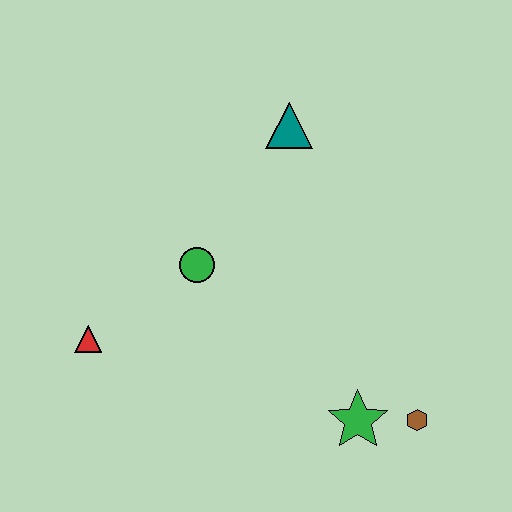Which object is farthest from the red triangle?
The brown hexagon is farthest from the red triangle.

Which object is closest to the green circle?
The red triangle is closest to the green circle.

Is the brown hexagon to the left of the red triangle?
No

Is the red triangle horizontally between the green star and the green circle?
No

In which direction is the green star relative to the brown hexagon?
The green star is to the left of the brown hexagon.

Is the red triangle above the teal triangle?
No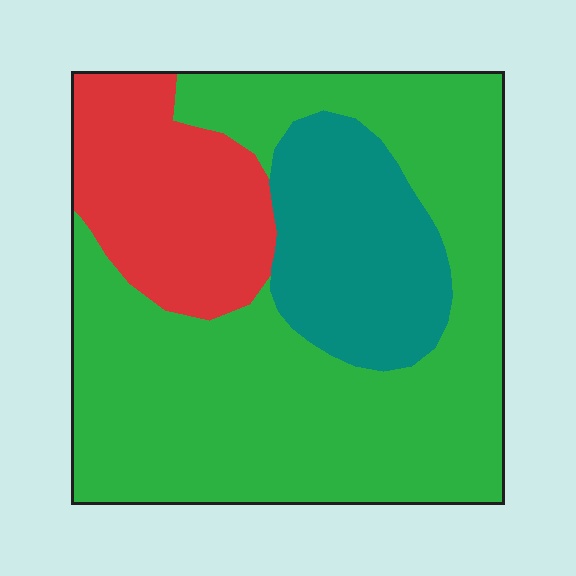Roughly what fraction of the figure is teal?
Teal takes up between a sixth and a third of the figure.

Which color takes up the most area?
Green, at roughly 60%.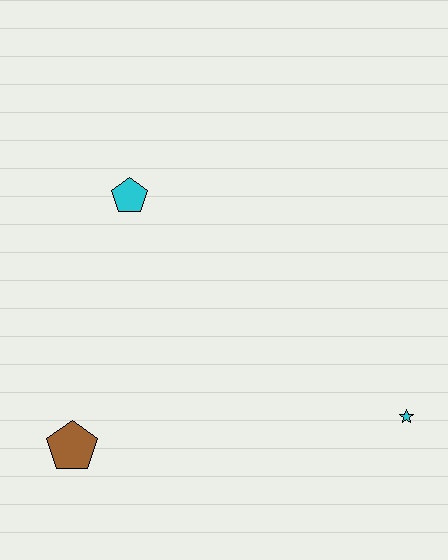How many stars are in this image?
There is 1 star.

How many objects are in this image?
There are 3 objects.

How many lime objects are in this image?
There are no lime objects.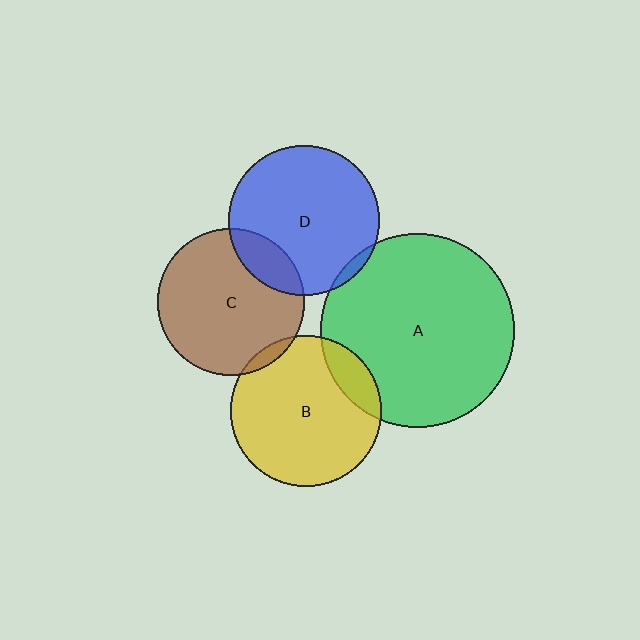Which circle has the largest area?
Circle A (green).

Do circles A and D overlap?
Yes.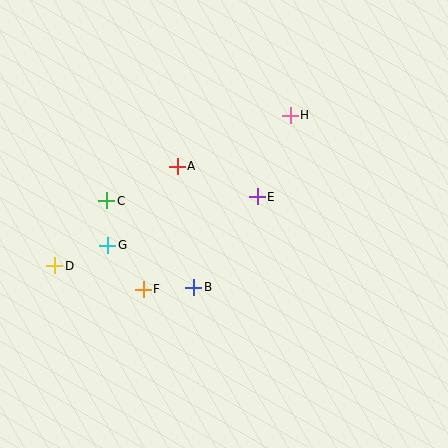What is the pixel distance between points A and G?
The distance between A and G is 105 pixels.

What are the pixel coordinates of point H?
Point H is at (290, 115).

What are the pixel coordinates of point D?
Point D is at (55, 266).